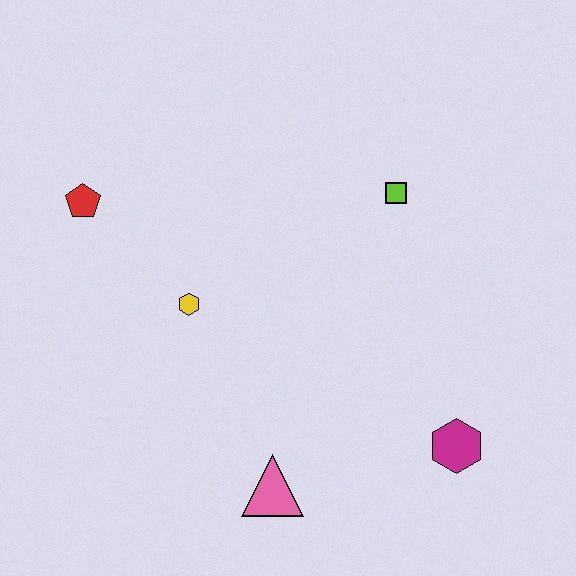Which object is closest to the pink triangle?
The magenta hexagon is closest to the pink triangle.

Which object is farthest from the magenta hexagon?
The red pentagon is farthest from the magenta hexagon.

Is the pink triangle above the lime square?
No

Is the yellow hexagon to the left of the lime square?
Yes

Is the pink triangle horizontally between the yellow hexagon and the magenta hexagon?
Yes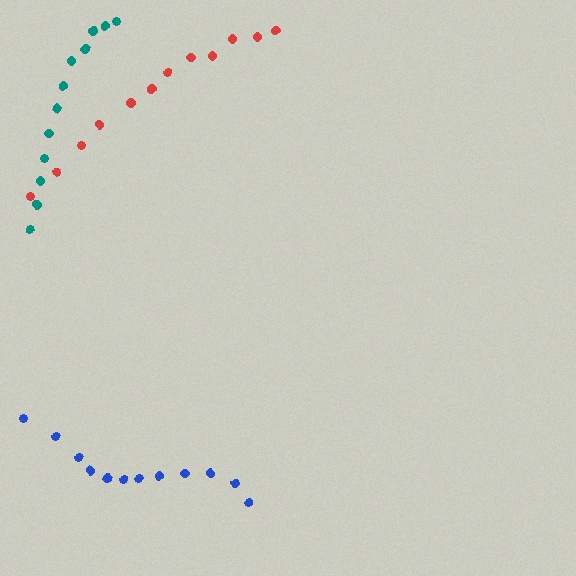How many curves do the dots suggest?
There are 3 distinct paths.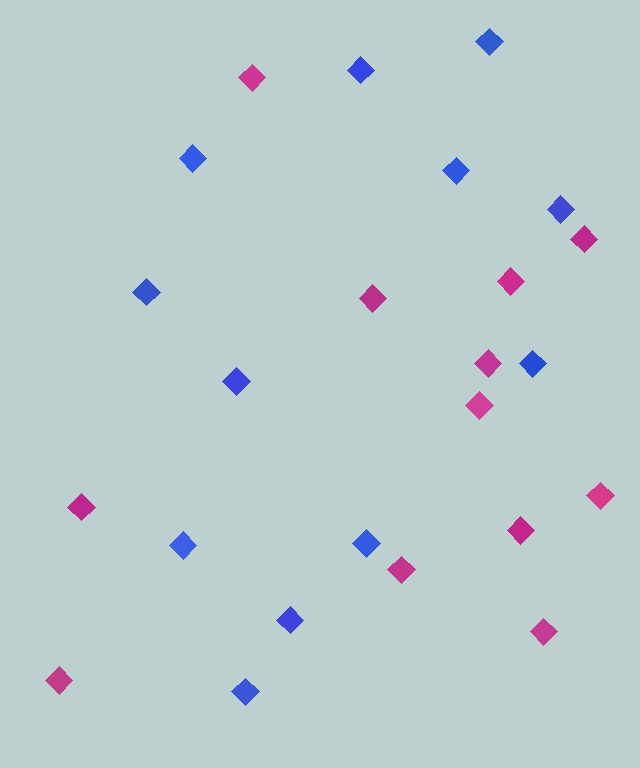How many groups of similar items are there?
There are 2 groups: one group of blue diamonds (12) and one group of magenta diamonds (12).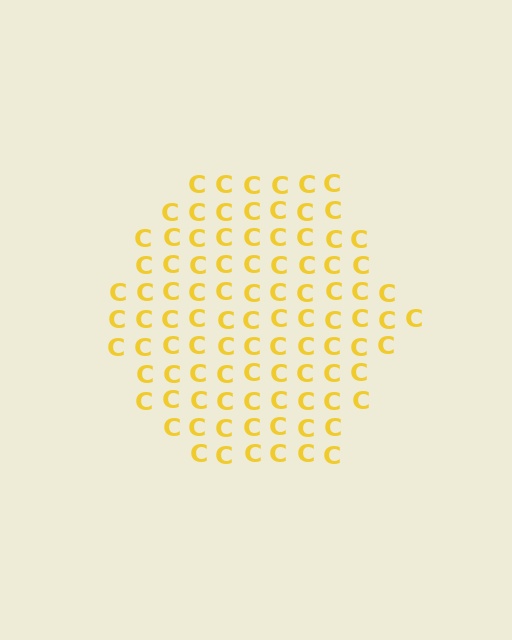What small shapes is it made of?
It is made of small letter C's.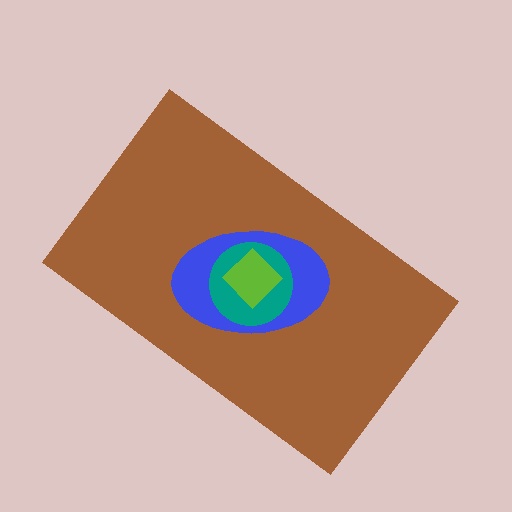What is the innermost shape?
The lime diamond.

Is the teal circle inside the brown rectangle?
Yes.